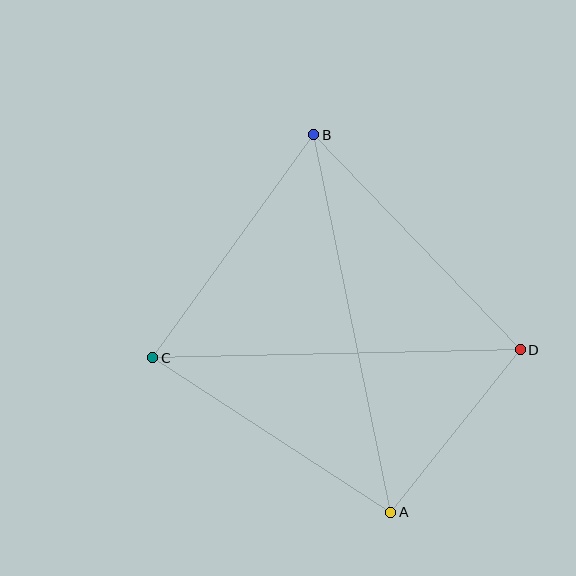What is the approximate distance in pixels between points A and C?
The distance between A and C is approximately 284 pixels.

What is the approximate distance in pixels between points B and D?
The distance between B and D is approximately 298 pixels.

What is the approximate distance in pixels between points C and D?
The distance between C and D is approximately 368 pixels.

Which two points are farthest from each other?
Points A and B are farthest from each other.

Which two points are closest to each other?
Points A and D are closest to each other.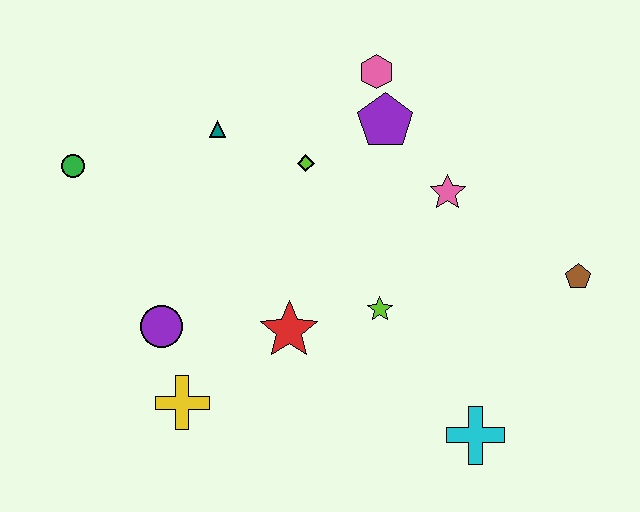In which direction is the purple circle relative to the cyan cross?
The purple circle is to the left of the cyan cross.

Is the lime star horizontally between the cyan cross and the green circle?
Yes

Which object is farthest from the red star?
The brown pentagon is farthest from the red star.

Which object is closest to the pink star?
The purple pentagon is closest to the pink star.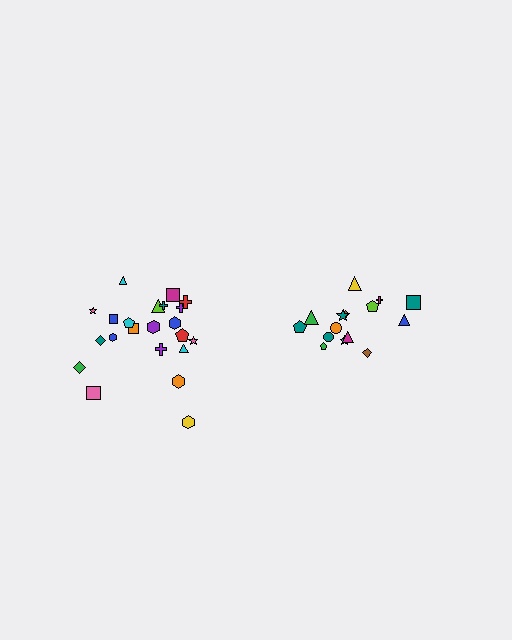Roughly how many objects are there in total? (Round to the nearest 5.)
Roughly 35 objects in total.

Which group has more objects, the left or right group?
The left group.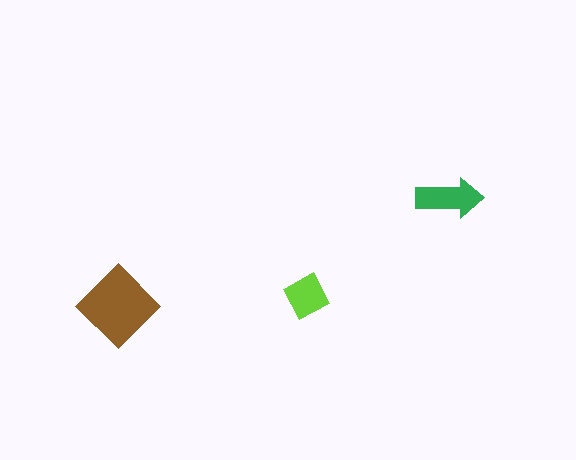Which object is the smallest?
The lime square.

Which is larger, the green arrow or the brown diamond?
The brown diamond.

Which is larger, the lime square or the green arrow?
The green arrow.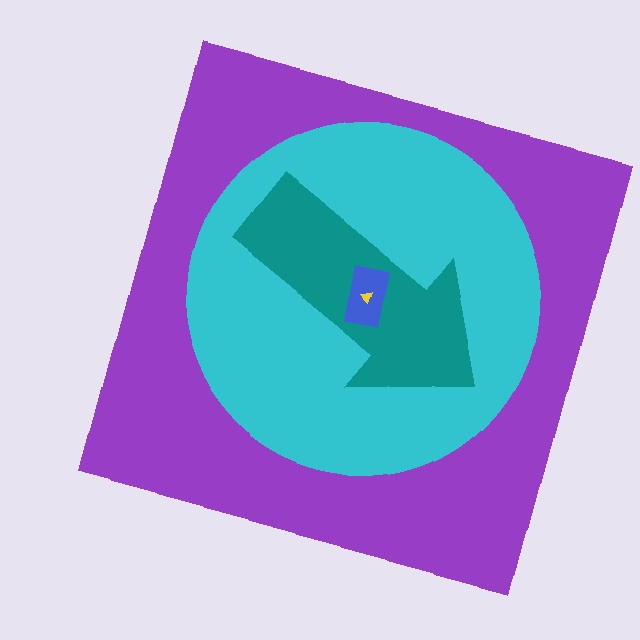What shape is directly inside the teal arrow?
The blue rectangle.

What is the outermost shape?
The purple square.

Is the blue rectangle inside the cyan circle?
Yes.